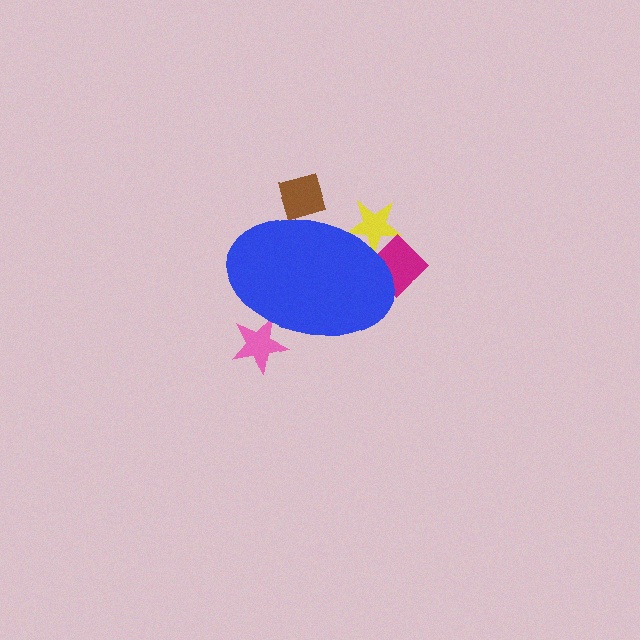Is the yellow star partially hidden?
Yes, the yellow star is partially hidden behind the blue ellipse.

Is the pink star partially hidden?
Yes, the pink star is partially hidden behind the blue ellipse.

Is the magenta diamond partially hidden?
Yes, the magenta diamond is partially hidden behind the blue ellipse.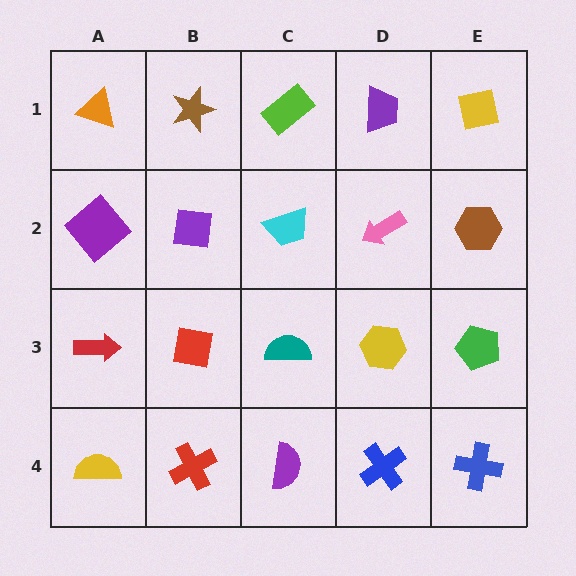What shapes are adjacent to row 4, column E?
A green pentagon (row 3, column E), a blue cross (row 4, column D).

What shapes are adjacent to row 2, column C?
A lime rectangle (row 1, column C), a teal semicircle (row 3, column C), a purple square (row 2, column B), a pink arrow (row 2, column D).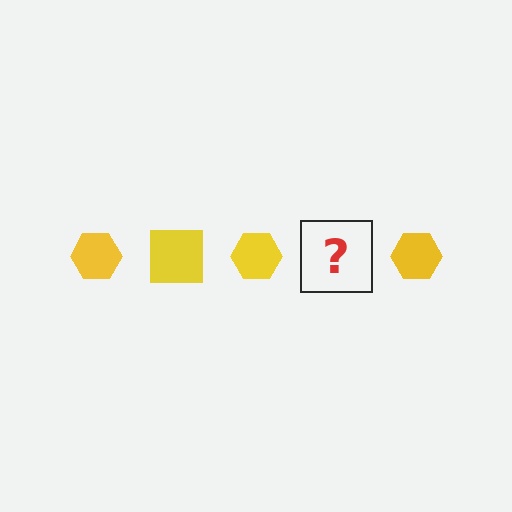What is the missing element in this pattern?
The missing element is a yellow square.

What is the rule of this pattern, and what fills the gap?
The rule is that the pattern cycles through hexagon, square shapes in yellow. The gap should be filled with a yellow square.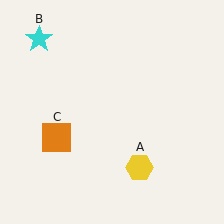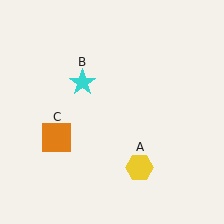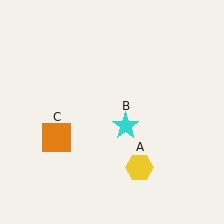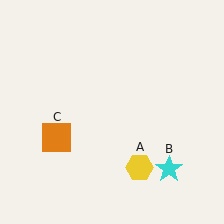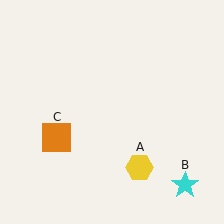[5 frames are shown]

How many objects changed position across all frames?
1 object changed position: cyan star (object B).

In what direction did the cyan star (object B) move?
The cyan star (object B) moved down and to the right.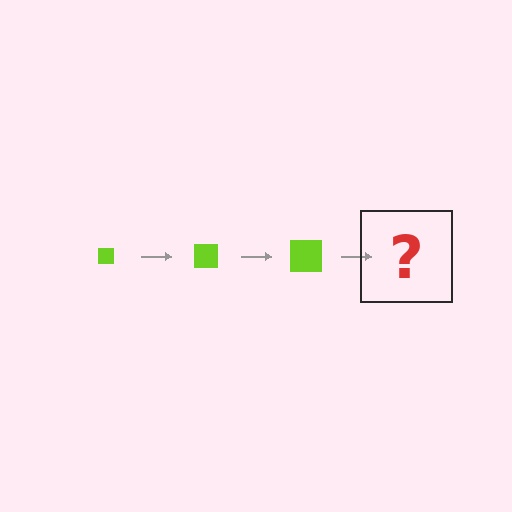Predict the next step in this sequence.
The next step is a lime square, larger than the previous one.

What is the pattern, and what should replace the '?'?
The pattern is that the square gets progressively larger each step. The '?' should be a lime square, larger than the previous one.